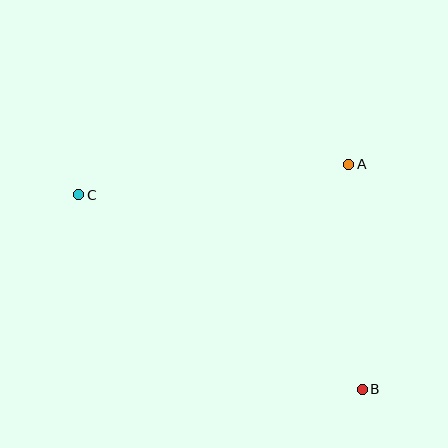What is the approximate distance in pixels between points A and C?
The distance between A and C is approximately 271 pixels.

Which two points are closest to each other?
Points A and B are closest to each other.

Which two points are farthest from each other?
Points B and C are farthest from each other.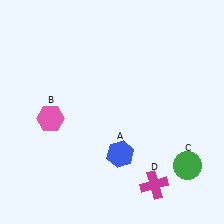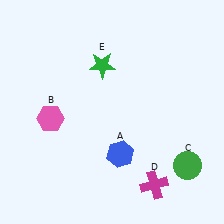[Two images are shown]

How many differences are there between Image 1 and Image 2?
There is 1 difference between the two images.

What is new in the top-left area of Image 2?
A green star (E) was added in the top-left area of Image 2.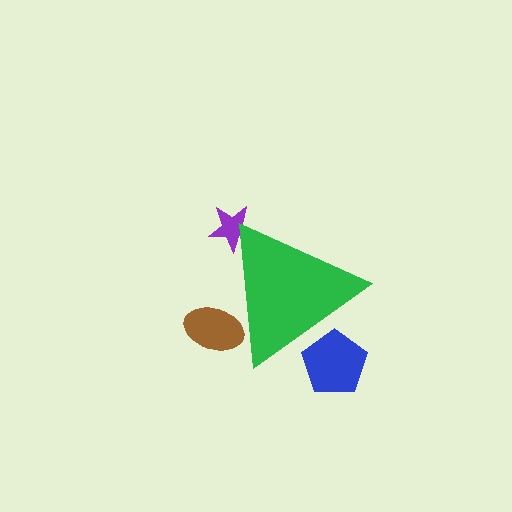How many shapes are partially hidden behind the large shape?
3 shapes are partially hidden.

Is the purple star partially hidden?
Yes, the purple star is partially hidden behind the green triangle.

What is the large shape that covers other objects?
A green triangle.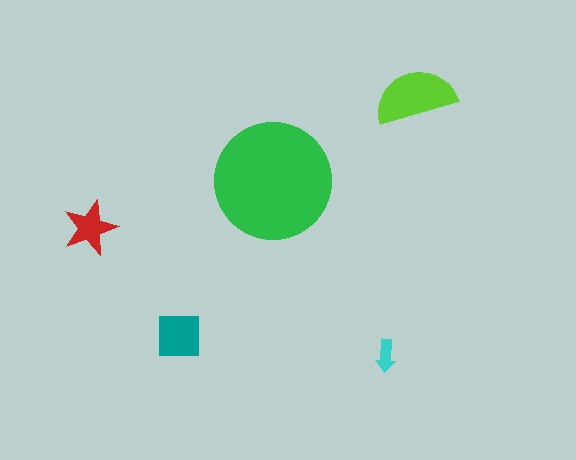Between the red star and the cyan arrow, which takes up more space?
The red star.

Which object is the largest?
The green circle.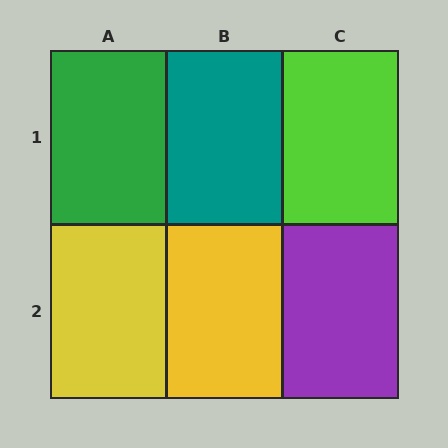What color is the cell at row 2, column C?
Purple.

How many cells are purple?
1 cell is purple.